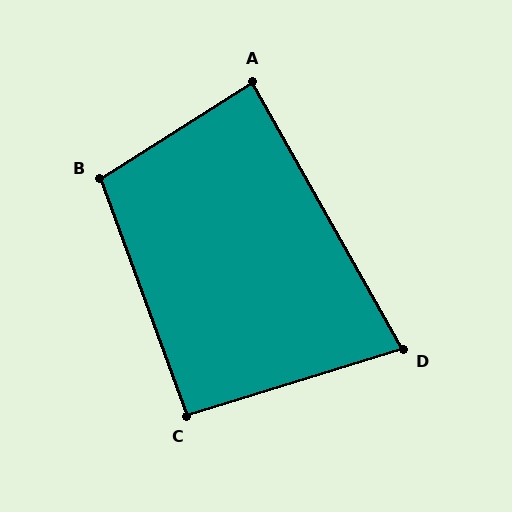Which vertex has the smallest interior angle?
D, at approximately 78 degrees.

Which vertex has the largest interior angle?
B, at approximately 102 degrees.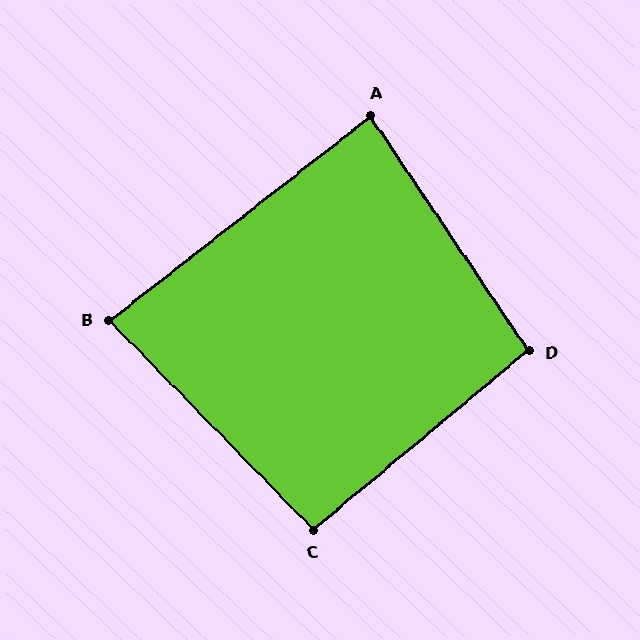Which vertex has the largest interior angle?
D, at approximately 96 degrees.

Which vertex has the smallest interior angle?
B, at approximately 84 degrees.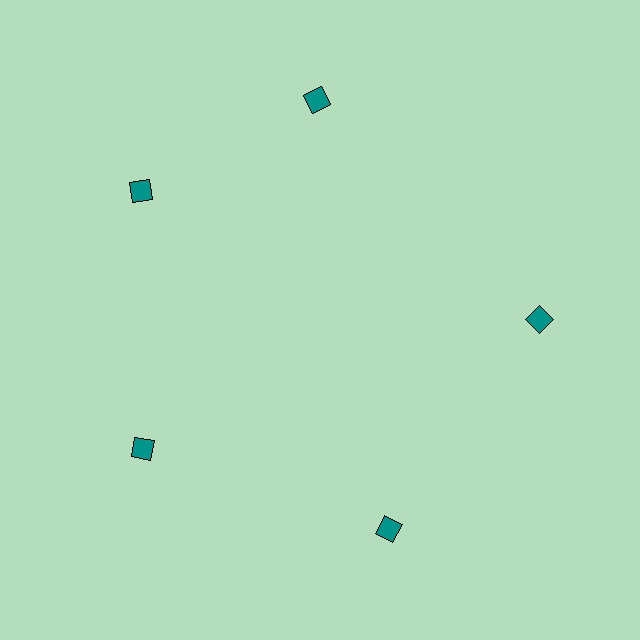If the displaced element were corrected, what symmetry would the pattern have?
It would have 5-fold rotational symmetry — the pattern would map onto itself every 72 degrees.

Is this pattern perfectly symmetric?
No. The 5 teal diamonds are arranged in a ring, but one element near the 1 o'clock position is rotated out of alignment along the ring, breaking the 5-fold rotational symmetry.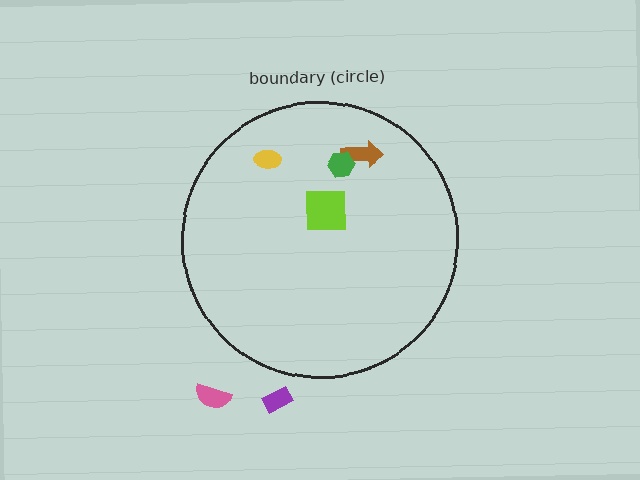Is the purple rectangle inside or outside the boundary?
Outside.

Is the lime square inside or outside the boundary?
Inside.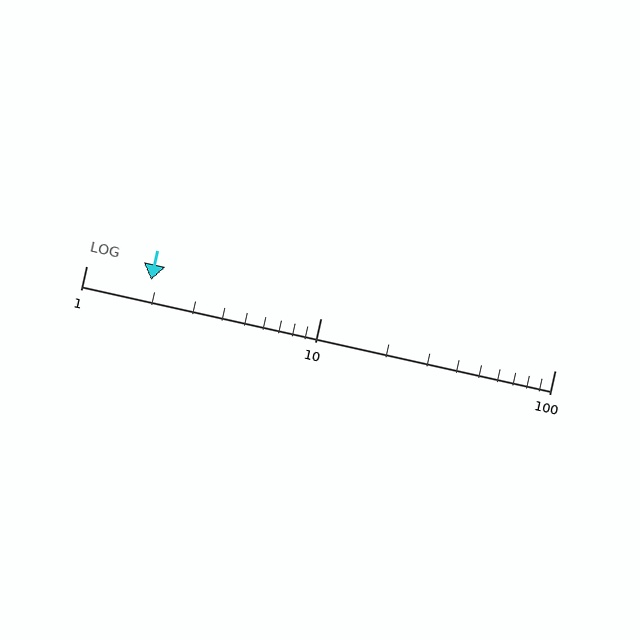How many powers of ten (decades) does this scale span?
The scale spans 2 decades, from 1 to 100.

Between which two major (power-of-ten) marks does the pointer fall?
The pointer is between 1 and 10.